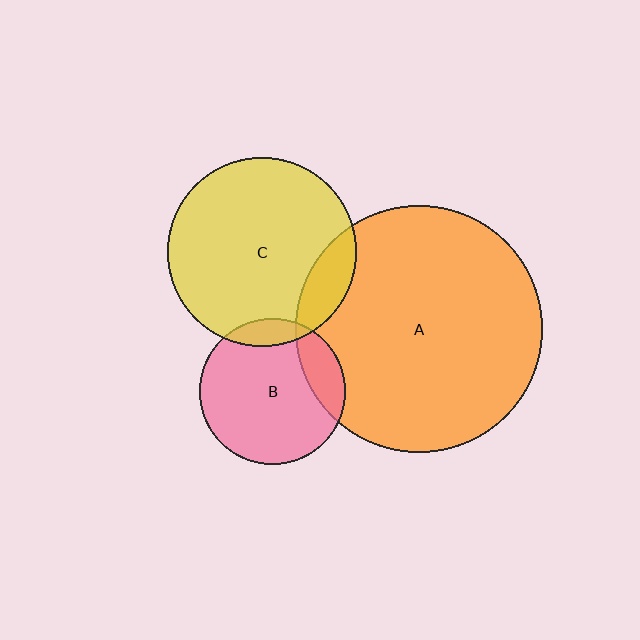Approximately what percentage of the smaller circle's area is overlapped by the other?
Approximately 10%.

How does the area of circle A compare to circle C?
Approximately 1.7 times.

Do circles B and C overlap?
Yes.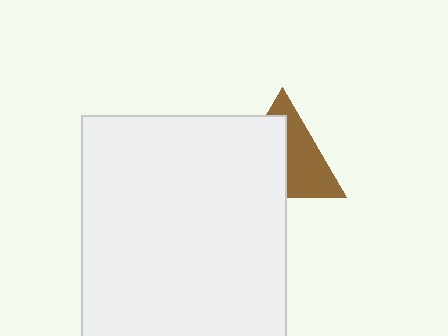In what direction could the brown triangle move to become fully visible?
The brown triangle could move toward the upper-right. That would shift it out from behind the white rectangle entirely.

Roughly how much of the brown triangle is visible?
About half of it is visible (roughly 48%).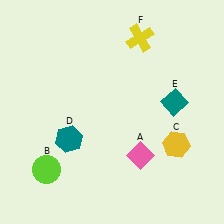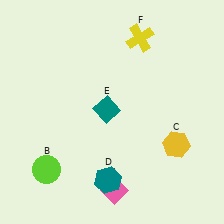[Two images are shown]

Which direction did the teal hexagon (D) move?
The teal hexagon (D) moved down.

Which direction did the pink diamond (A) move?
The pink diamond (A) moved down.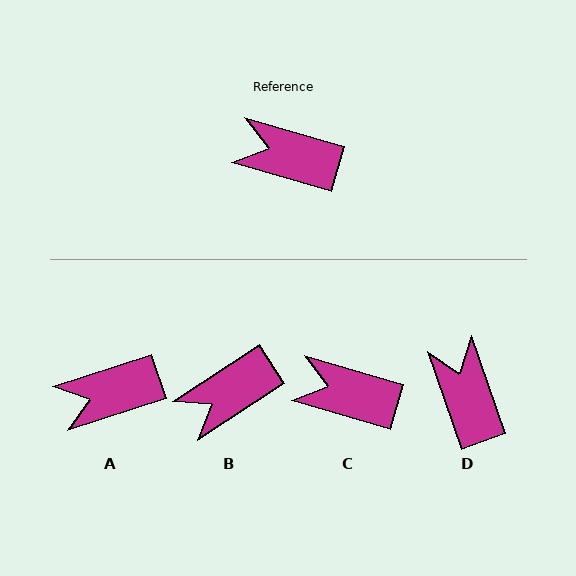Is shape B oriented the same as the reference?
No, it is off by about 50 degrees.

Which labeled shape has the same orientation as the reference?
C.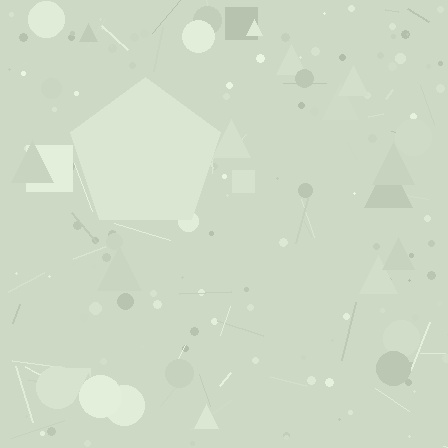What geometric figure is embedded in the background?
A pentagon is embedded in the background.